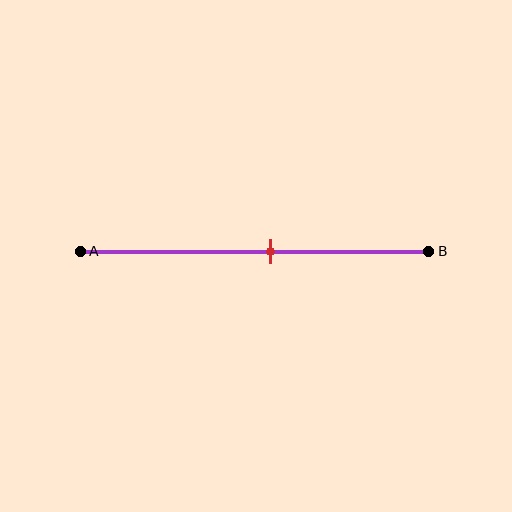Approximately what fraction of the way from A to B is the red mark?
The red mark is approximately 55% of the way from A to B.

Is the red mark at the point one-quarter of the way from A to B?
No, the mark is at about 55% from A, not at the 25% one-quarter point.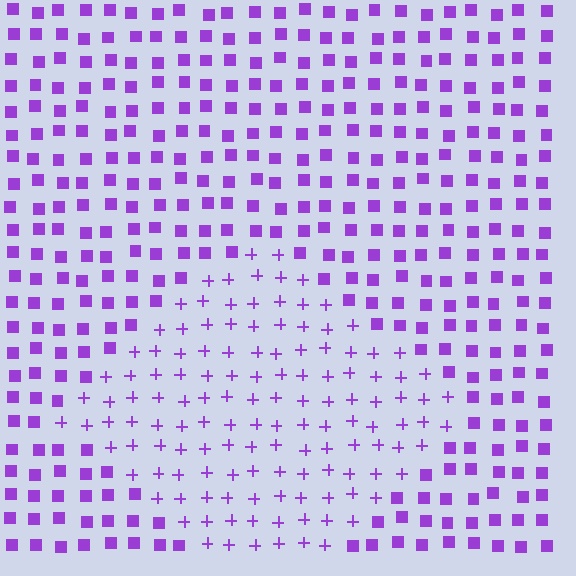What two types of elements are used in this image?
The image uses plus signs inside the diamond region and squares outside it.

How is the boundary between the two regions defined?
The boundary is defined by a change in element shape: plus signs inside vs. squares outside. All elements share the same color and spacing.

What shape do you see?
I see a diamond.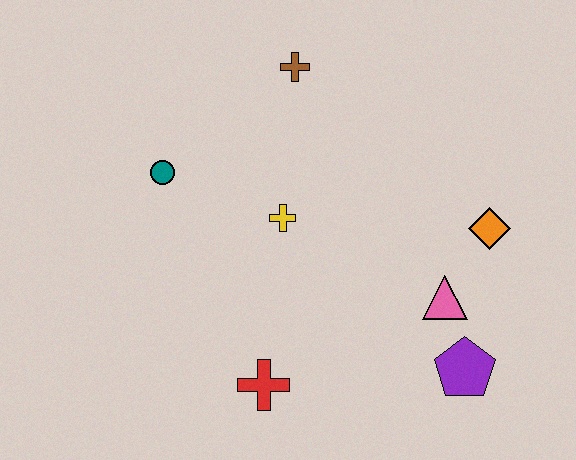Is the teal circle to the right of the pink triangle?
No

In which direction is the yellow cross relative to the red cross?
The yellow cross is above the red cross.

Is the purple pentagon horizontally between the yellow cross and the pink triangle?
No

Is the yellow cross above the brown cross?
No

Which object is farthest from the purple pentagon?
The teal circle is farthest from the purple pentagon.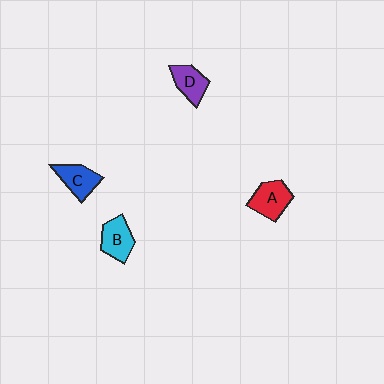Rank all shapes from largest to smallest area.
From largest to smallest: A (red), B (cyan), C (blue), D (purple).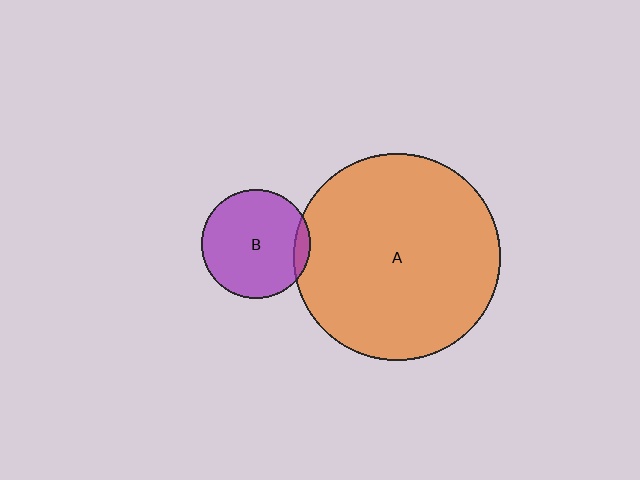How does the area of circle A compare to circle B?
Approximately 3.6 times.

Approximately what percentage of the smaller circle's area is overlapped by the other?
Approximately 10%.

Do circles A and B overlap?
Yes.